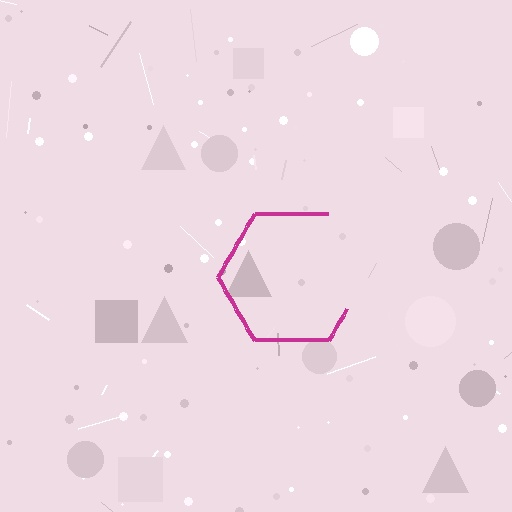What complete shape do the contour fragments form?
The contour fragments form a hexagon.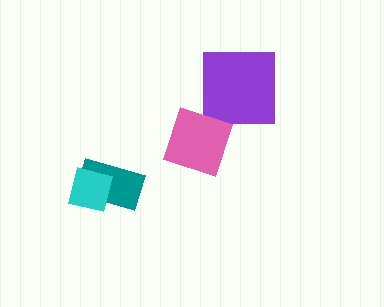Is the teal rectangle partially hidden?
Yes, it is partially covered by another shape.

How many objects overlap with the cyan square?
1 object overlaps with the cyan square.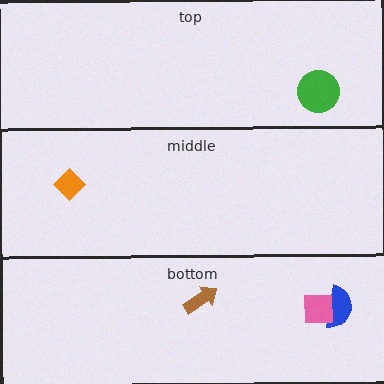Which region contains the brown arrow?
The bottom region.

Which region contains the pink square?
The bottom region.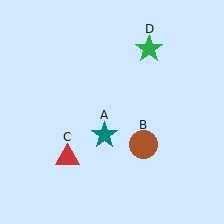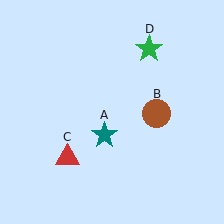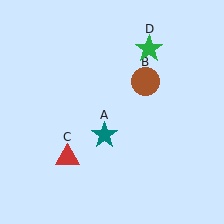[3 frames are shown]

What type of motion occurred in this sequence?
The brown circle (object B) rotated counterclockwise around the center of the scene.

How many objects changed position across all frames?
1 object changed position: brown circle (object B).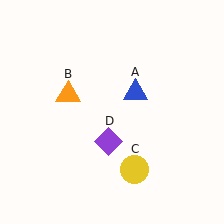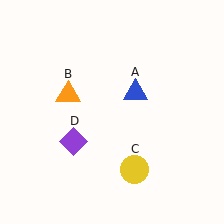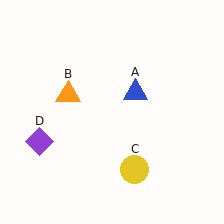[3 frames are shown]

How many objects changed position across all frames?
1 object changed position: purple diamond (object D).